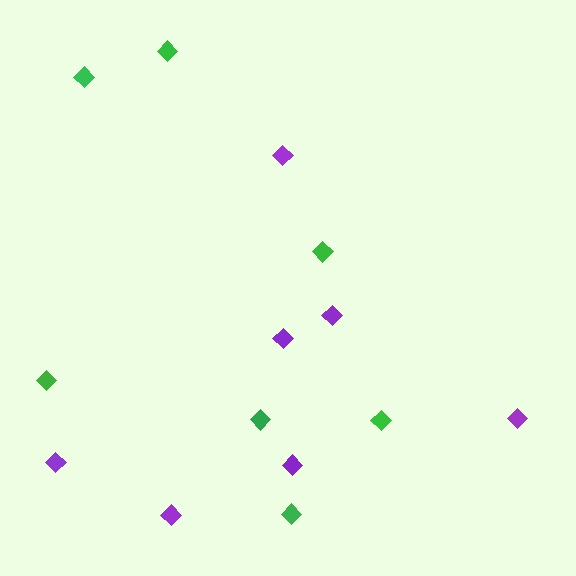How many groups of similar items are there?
There are 2 groups: one group of green diamonds (7) and one group of purple diamonds (7).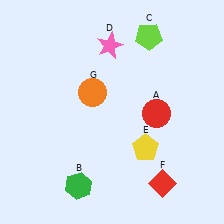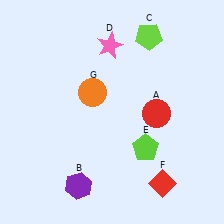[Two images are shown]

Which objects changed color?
B changed from green to purple. E changed from yellow to lime.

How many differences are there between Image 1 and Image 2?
There are 2 differences between the two images.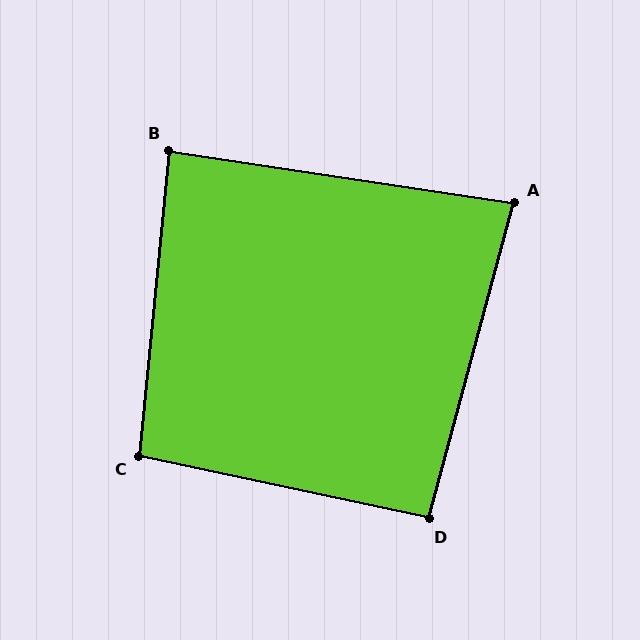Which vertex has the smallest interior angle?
A, at approximately 84 degrees.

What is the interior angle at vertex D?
Approximately 93 degrees (approximately right).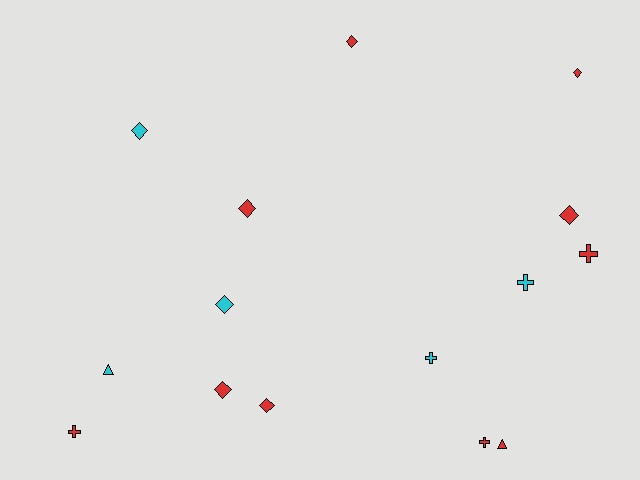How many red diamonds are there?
There are 6 red diamonds.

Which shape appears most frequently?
Diamond, with 8 objects.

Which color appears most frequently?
Red, with 10 objects.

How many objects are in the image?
There are 15 objects.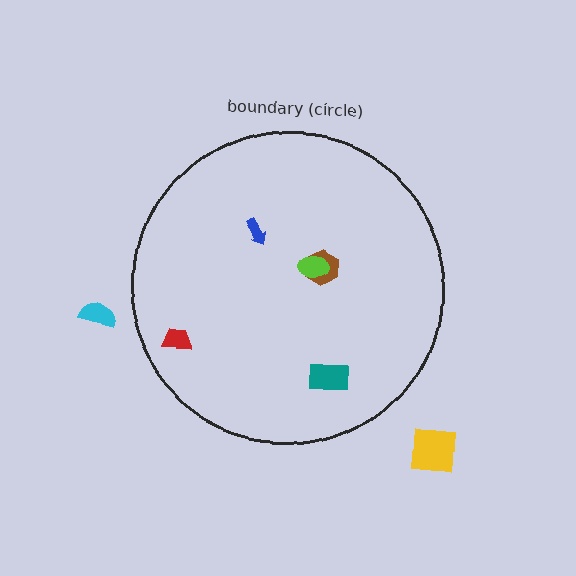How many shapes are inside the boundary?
5 inside, 2 outside.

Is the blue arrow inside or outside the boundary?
Inside.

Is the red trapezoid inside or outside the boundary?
Inside.